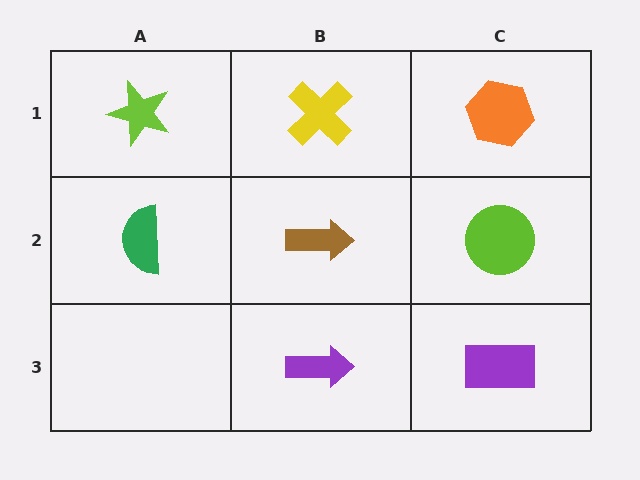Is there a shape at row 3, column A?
No, that cell is empty.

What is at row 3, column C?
A purple rectangle.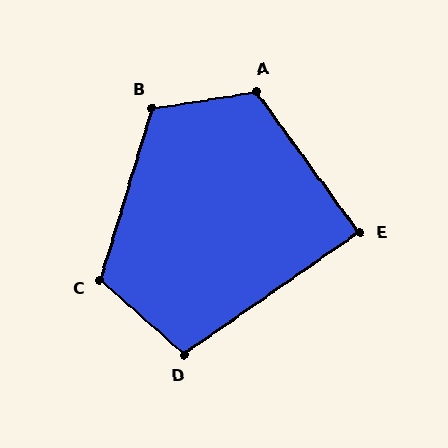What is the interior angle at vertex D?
Approximately 104 degrees (obtuse).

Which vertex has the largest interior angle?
A, at approximately 117 degrees.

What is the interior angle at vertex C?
Approximately 115 degrees (obtuse).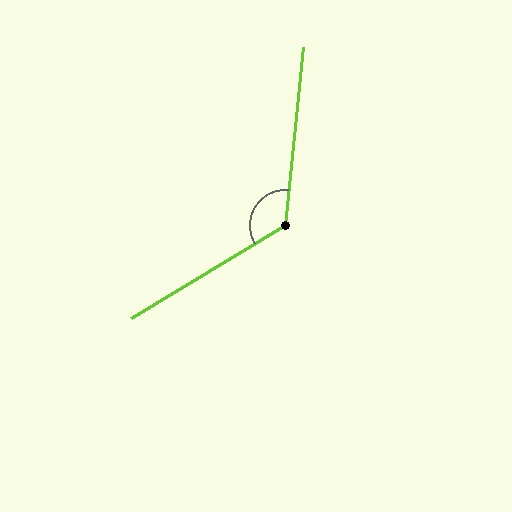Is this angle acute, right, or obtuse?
It is obtuse.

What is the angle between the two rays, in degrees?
Approximately 127 degrees.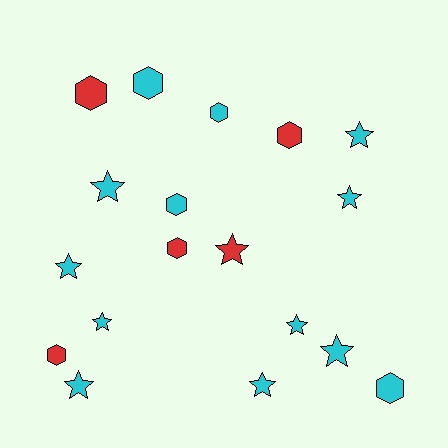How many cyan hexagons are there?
There are 4 cyan hexagons.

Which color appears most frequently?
Cyan, with 13 objects.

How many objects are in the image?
There are 18 objects.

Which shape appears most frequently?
Star, with 10 objects.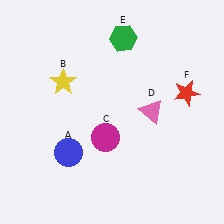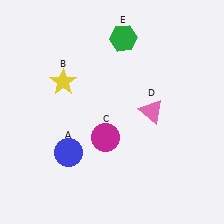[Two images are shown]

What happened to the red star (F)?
The red star (F) was removed in Image 2. It was in the top-right area of Image 1.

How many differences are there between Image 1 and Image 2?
There is 1 difference between the two images.